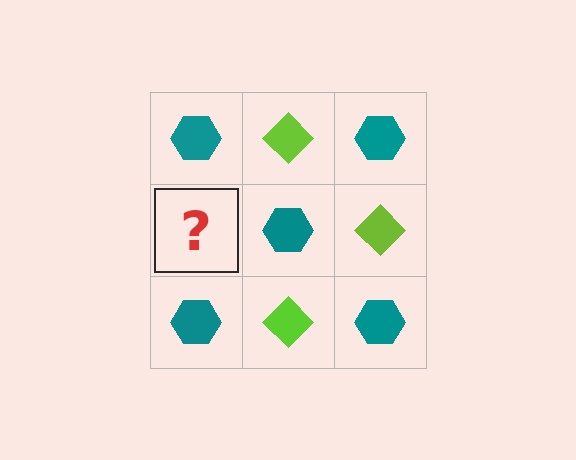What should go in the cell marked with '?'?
The missing cell should contain a lime diamond.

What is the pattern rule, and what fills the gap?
The rule is that it alternates teal hexagon and lime diamond in a checkerboard pattern. The gap should be filled with a lime diamond.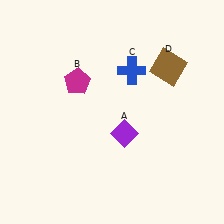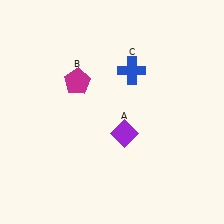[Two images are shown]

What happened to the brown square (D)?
The brown square (D) was removed in Image 2. It was in the top-right area of Image 1.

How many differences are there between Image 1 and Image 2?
There is 1 difference between the two images.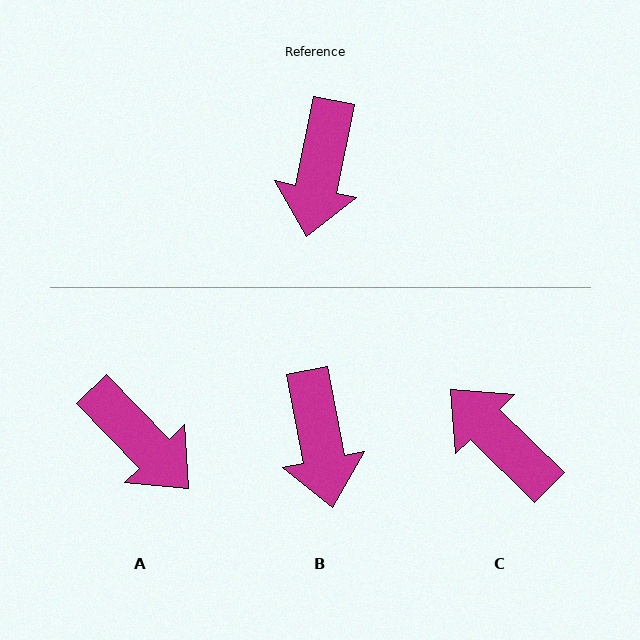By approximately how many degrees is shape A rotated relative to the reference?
Approximately 56 degrees counter-clockwise.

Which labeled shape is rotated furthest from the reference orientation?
C, about 123 degrees away.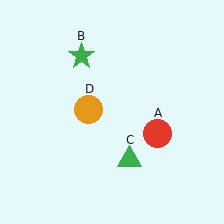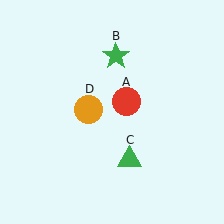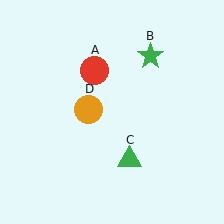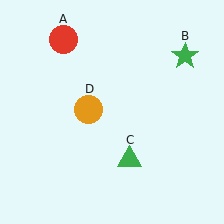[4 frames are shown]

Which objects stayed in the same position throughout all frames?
Green triangle (object C) and orange circle (object D) remained stationary.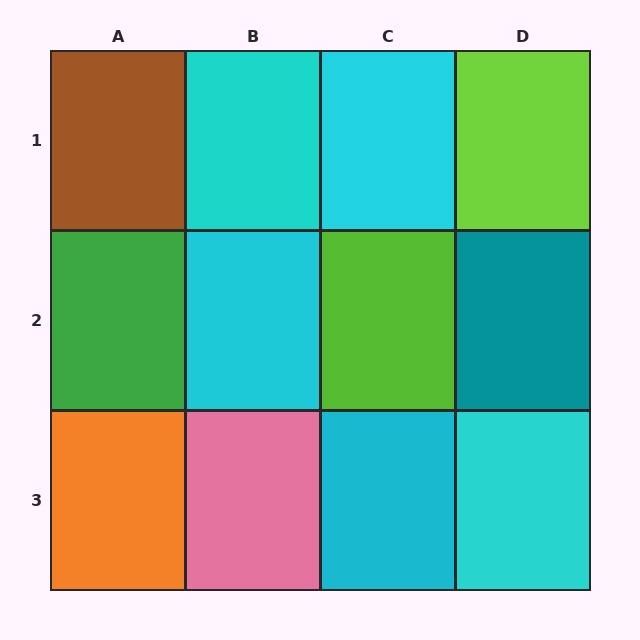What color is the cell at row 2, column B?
Cyan.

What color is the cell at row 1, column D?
Lime.